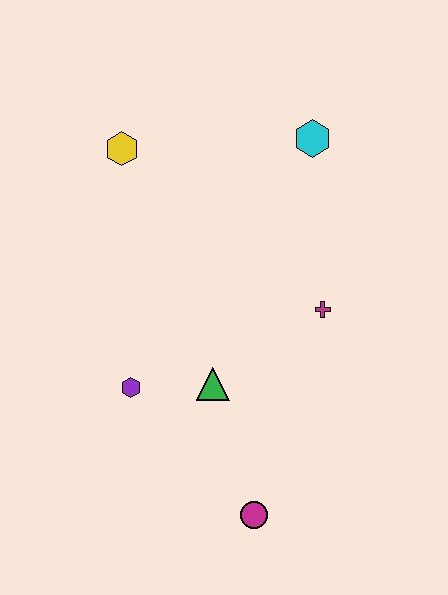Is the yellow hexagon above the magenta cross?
Yes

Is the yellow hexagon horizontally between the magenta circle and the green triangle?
No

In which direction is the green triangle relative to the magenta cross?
The green triangle is to the left of the magenta cross.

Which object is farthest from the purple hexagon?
The cyan hexagon is farthest from the purple hexagon.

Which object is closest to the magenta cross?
The green triangle is closest to the magenta cross.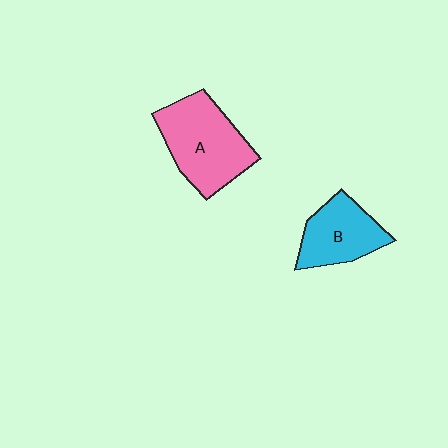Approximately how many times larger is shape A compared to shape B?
Approximately 1.4 times.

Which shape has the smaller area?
Shape B (cyan).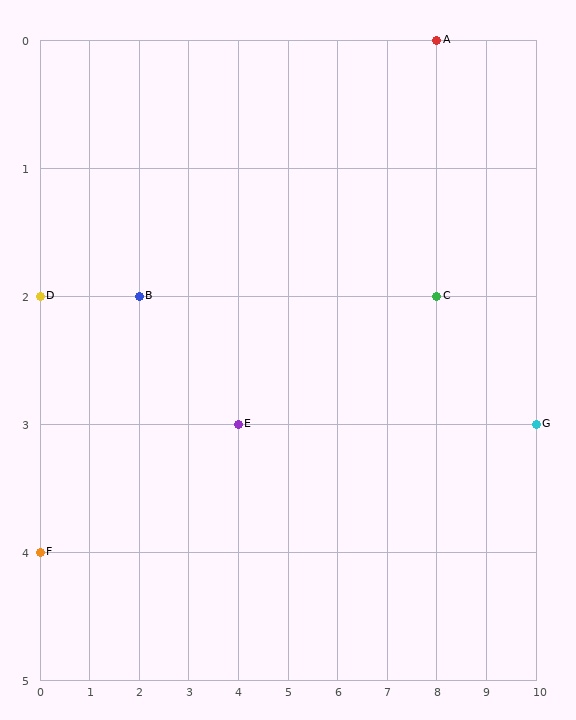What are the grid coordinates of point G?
Point G is at grid coordinates (10, 3).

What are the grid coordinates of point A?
Point A is at grid coordinates (8, 0).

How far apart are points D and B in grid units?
Points D and B are 2 columns apart.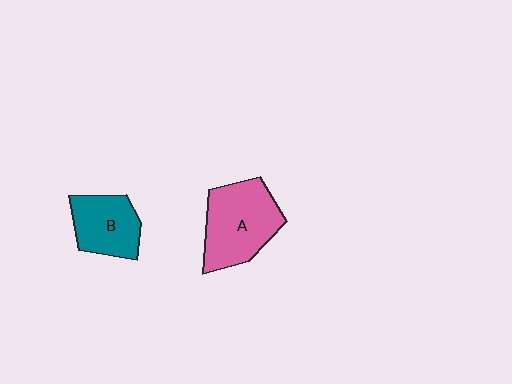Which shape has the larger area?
Shape A (pink).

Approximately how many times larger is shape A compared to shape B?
Approximately 1.4 times.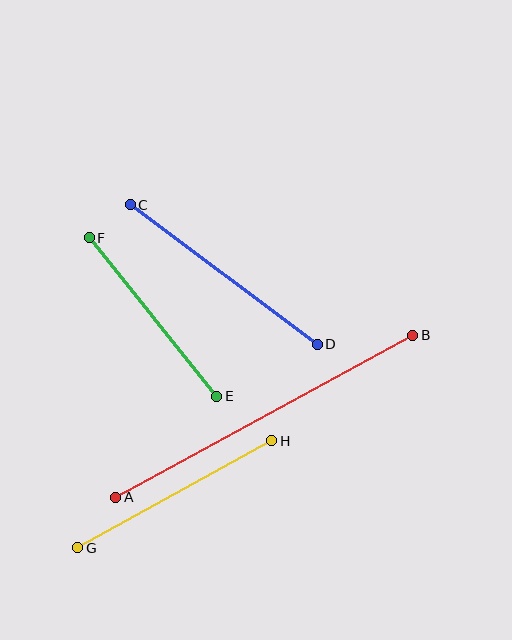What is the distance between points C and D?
The distance is approximately 233 pixels.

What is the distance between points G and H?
The distance is approximately 222 pixels.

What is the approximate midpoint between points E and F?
The midpoint is at approximately (153, 317) pixels.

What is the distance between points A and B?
The distance is approximately 338 pixels.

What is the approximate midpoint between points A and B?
The midpoint is at approximately (264, 416) pixels.